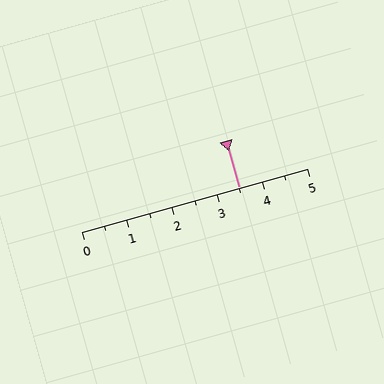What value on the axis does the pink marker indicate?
The marker indicates approximately 3.5.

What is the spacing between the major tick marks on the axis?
The major ticks are spaced 1 apart.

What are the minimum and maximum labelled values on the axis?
The axis runs from 0 to 5.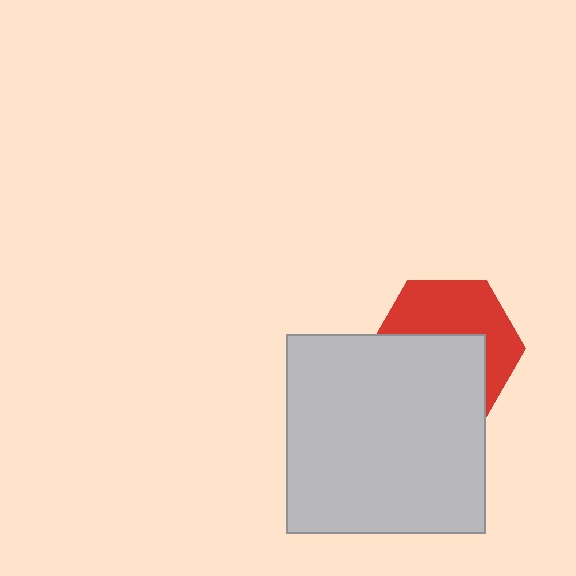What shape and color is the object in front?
The object in front is a light gray square.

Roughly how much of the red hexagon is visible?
About half of it is visible (roughly 48%).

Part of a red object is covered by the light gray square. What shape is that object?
It is a hexagon.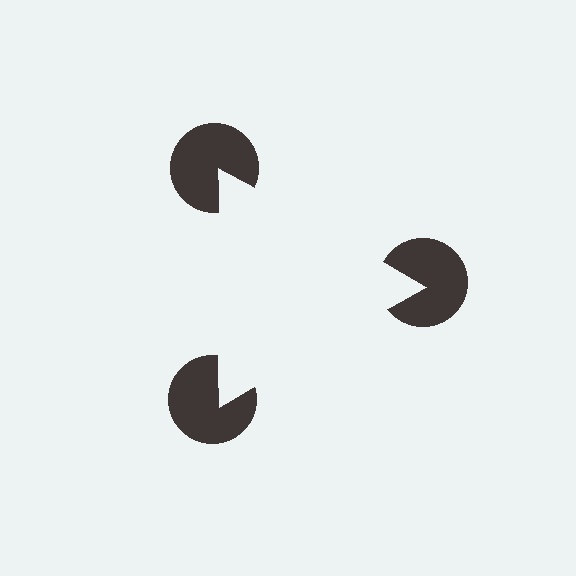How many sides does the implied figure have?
3 sides.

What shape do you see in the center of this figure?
An illusory triangle — its edges are inferred from the aligned wedge cuts in the pac-man discs, not physically drawn.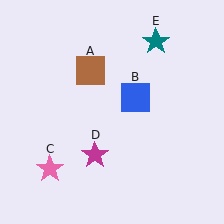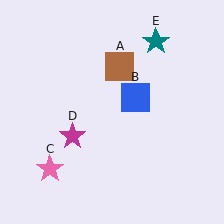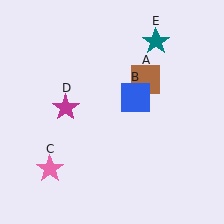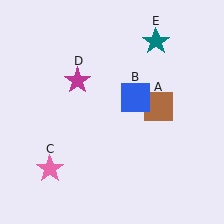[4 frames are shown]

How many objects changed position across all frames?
2 objects changed position: brown square (object A), magenta star (object D).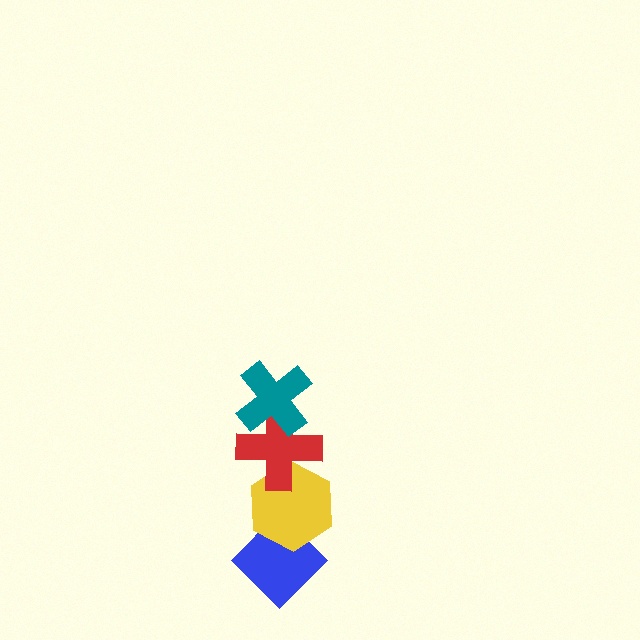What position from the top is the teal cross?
The teal cross is 1st from the top.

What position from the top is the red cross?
The red cross is 2nd from the top.